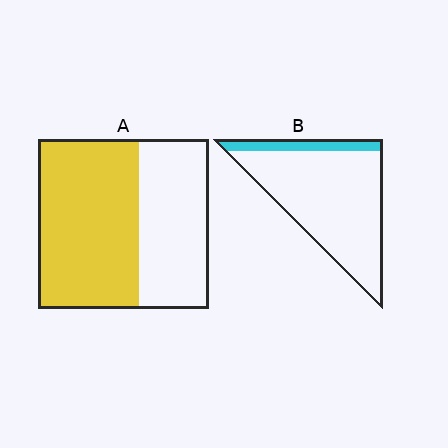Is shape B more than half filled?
No.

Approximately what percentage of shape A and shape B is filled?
A is approximately 60% and B is approximately 15%.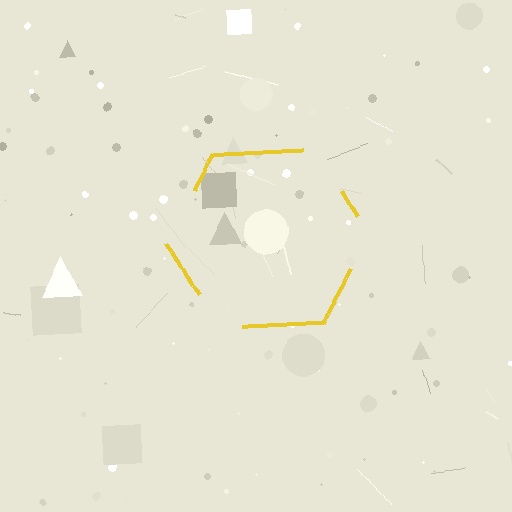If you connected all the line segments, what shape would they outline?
They would outline a hexagon.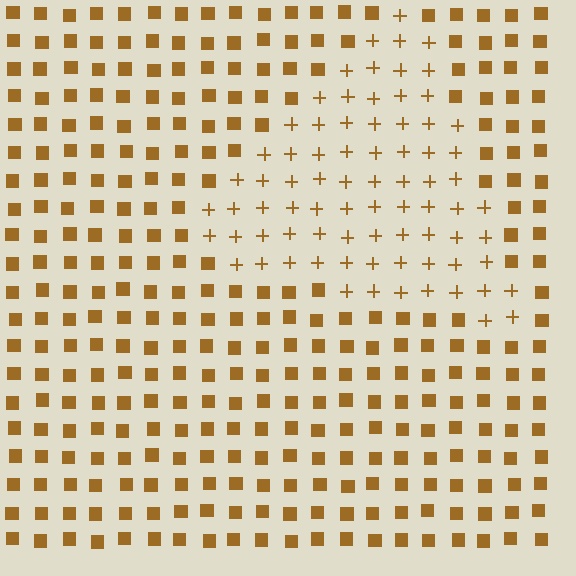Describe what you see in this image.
The image is filled with small brown elements arranged in a uniform grid. A triangle-shaped region contains plus signs, while the surrounding area contains squares. The boundary is defined purely by the change in element shape.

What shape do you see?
I see a triangle.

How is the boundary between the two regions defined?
The boundary is defined by a change in element shape: plus signs inside vs. squares outside. All elements share the same color and spacing.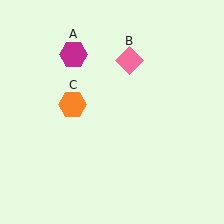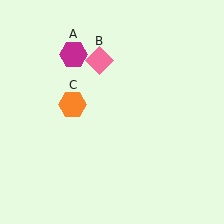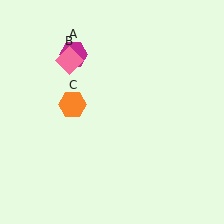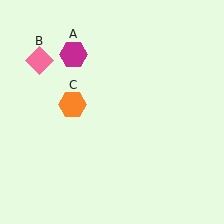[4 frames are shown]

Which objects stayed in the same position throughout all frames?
Magenta hexagon (object A) and orange hexagon (object C) remained stationary.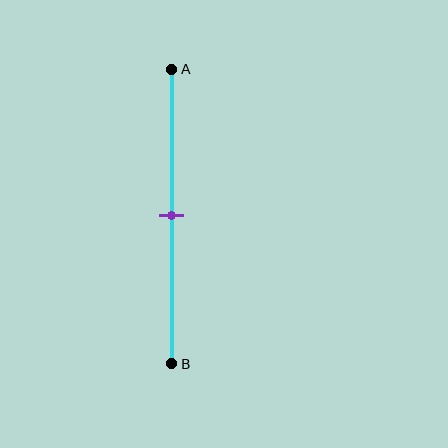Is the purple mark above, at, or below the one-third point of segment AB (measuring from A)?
The purple mark is below the one-third point of segment AB.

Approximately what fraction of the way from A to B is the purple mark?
The purple mark is approximately 50% of the way from A to B.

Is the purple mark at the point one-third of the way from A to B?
No, the mark is at about 50% from A, not at the 33% one-third point.